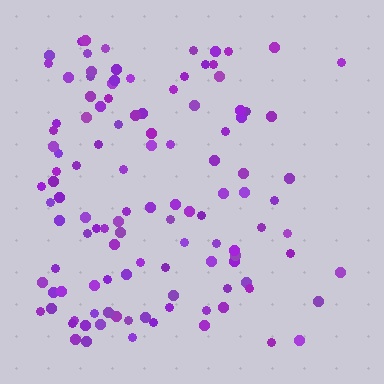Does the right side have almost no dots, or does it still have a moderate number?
Still a moderate number, just noticeably fewer than the left.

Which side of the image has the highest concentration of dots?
The left.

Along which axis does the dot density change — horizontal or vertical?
Horizontal.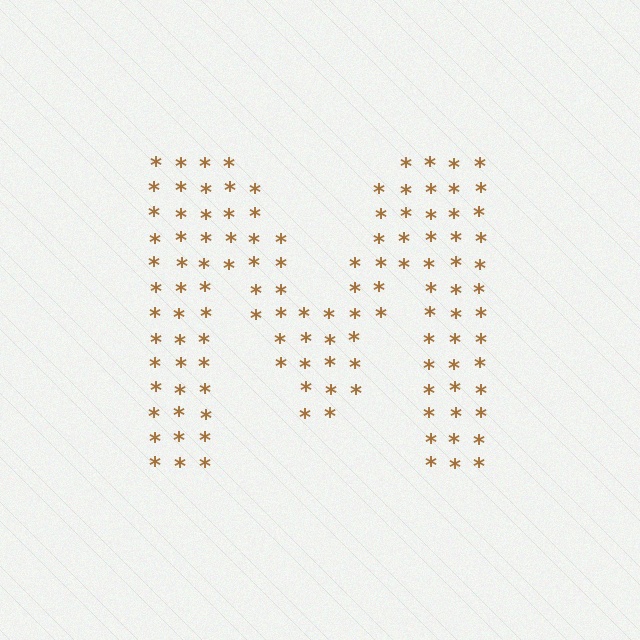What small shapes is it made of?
It is made of small asterisks.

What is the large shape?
The large shape is the letter M.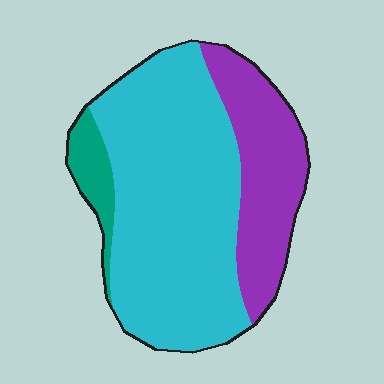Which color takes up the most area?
Cyan, at roughly 65%.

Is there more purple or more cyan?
Cyan.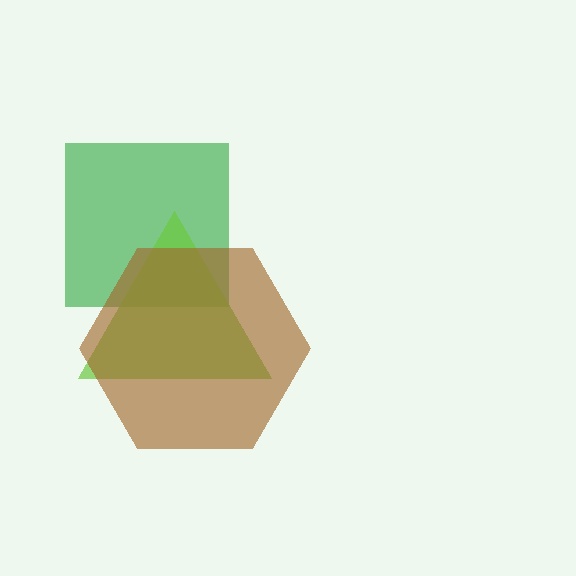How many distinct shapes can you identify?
There are 3 distinct shapes: a green square, a lime triangle, a brown hexagon.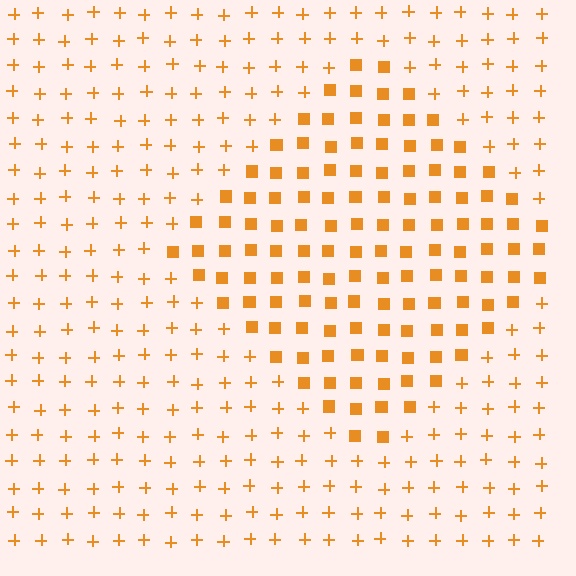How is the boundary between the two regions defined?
The boundary is defined by a change in element shape: squares inside vs. plus signs outside. All elements share the same color and spacing.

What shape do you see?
I see a diamond.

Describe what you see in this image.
The image is filled with small orange elements arranged in a uniform grid. A diamond-shaped region contains squares, while the surrounding area contains plus signs. The boundary is defined purely by the change in element shape.